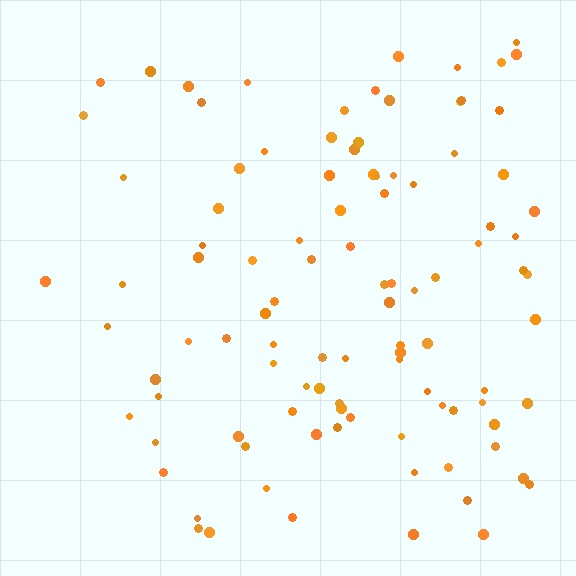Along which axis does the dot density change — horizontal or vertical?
Horizontal.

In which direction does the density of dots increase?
From left to right, with the right side densest.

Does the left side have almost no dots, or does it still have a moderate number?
Still a moderate number, just noticeably fewer than the right.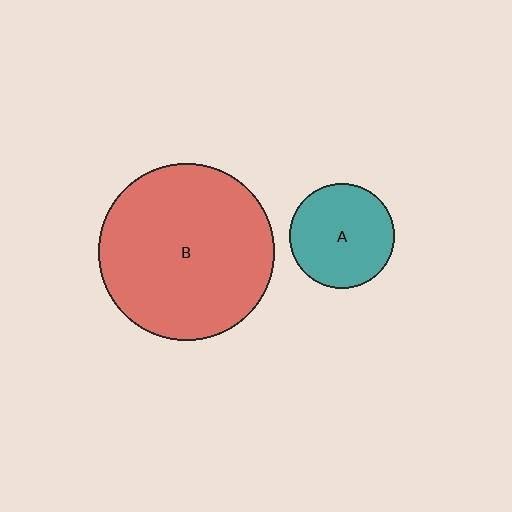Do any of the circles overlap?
No, none of the circles overlap.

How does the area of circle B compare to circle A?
Approximately 2.8 times.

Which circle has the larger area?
Circle B (red).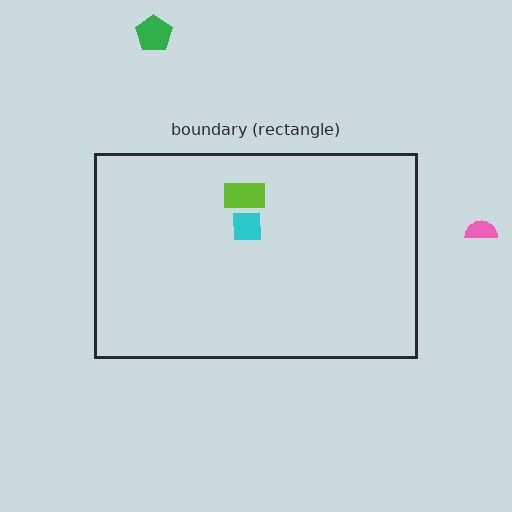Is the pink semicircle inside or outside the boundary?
Outside.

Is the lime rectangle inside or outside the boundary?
Inside.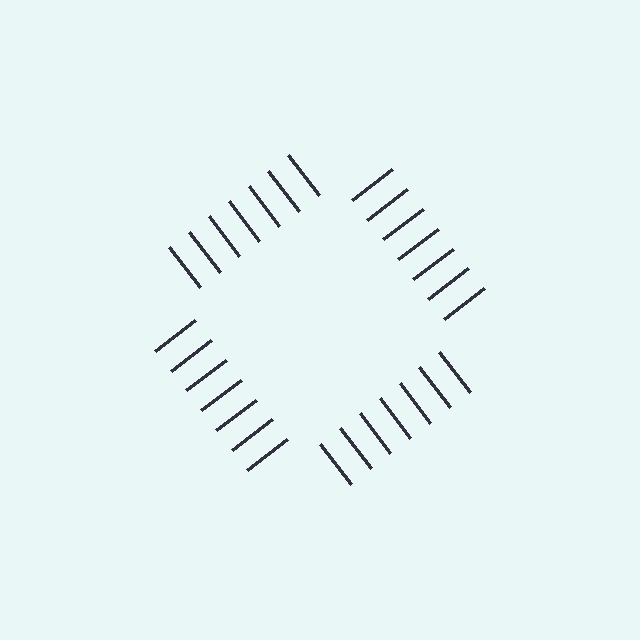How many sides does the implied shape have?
4 sides — the line-ends trace a square.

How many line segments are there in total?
28 — 7 along each of the 4 edges.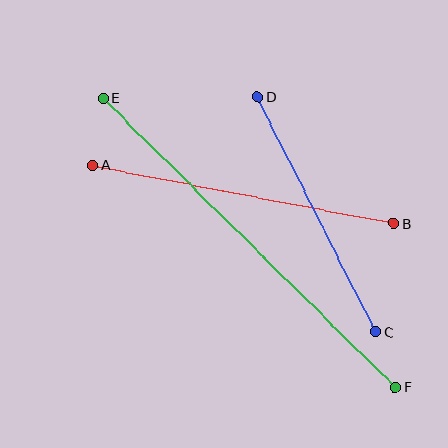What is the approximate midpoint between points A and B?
The midpoint is at approximately (243, 194) pixels.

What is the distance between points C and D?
The distance is approximately 264 pixels.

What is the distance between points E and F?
The distance is approximately 410 pixels.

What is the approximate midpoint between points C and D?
The midpoint is at approximately (317, 215) pixels.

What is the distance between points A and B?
The distance is approximately 307 pixels.